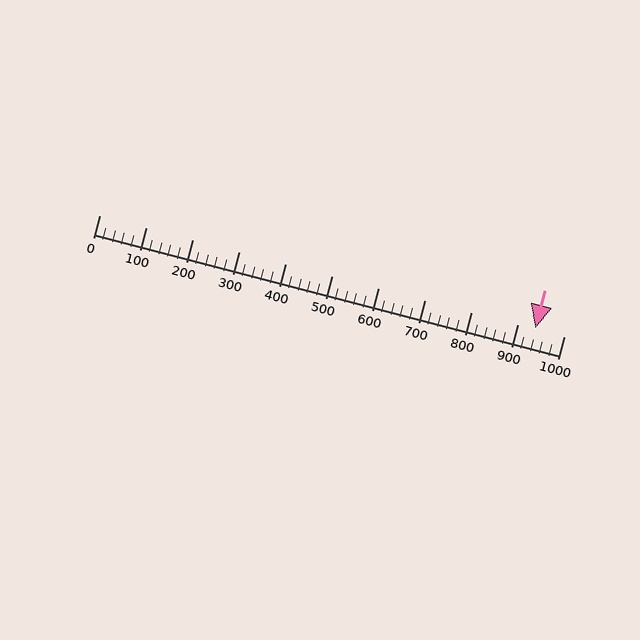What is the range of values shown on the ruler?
The ruler shows values from 0 to 1000.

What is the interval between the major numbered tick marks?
The major tick marks are spaced 100 units apart.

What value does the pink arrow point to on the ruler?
The pink arrow points to approximately 938.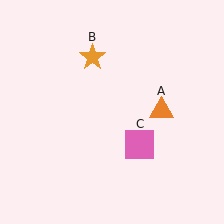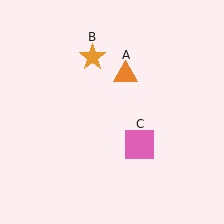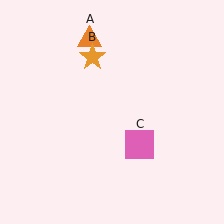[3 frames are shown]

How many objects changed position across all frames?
1 object changed position: orange triangle (object A).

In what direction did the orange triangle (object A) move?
The orange triangle (object A) moved up and to the left.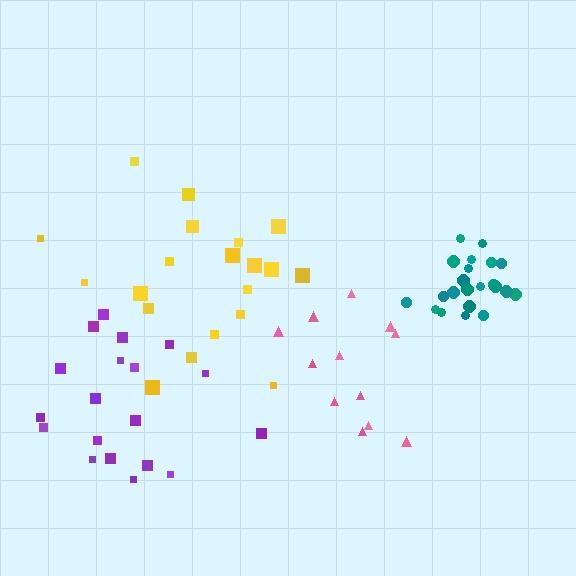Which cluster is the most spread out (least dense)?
Yellow.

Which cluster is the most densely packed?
Teal.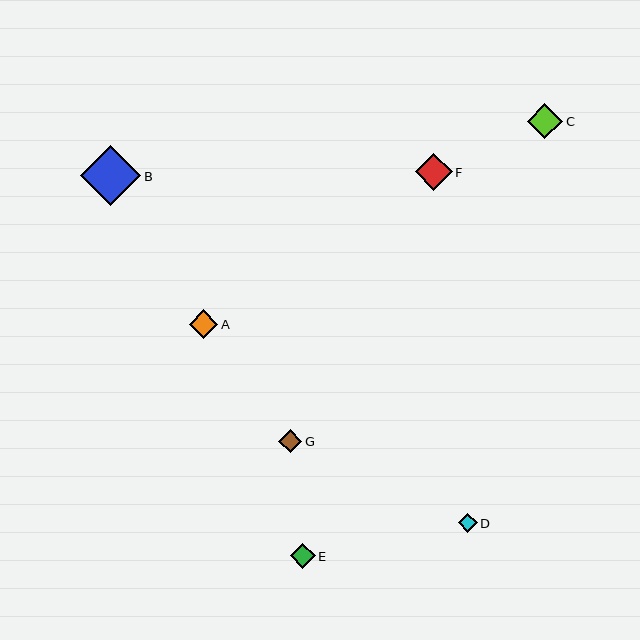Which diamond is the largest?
Diamond B is the largest with a size of approximately 60 pixels.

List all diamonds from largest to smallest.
From largest to smallest: B, F, C, A, E, G, D.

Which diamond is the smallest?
Diamond D is the smallest with a size of approximately 19 pixels.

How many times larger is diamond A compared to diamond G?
Diamond A is approximately 1.2 times the size of diamond G.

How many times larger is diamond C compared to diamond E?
Diamond C is approximately 1.4 times the size of diamond E.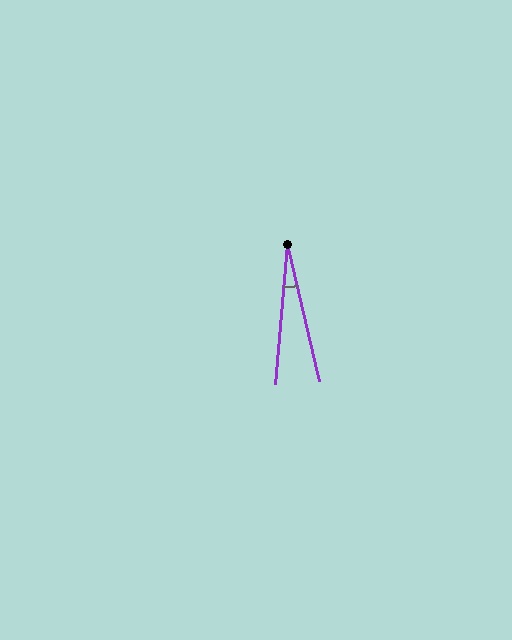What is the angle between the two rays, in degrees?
Approximately 18 degrees.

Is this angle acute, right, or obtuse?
It is acute.